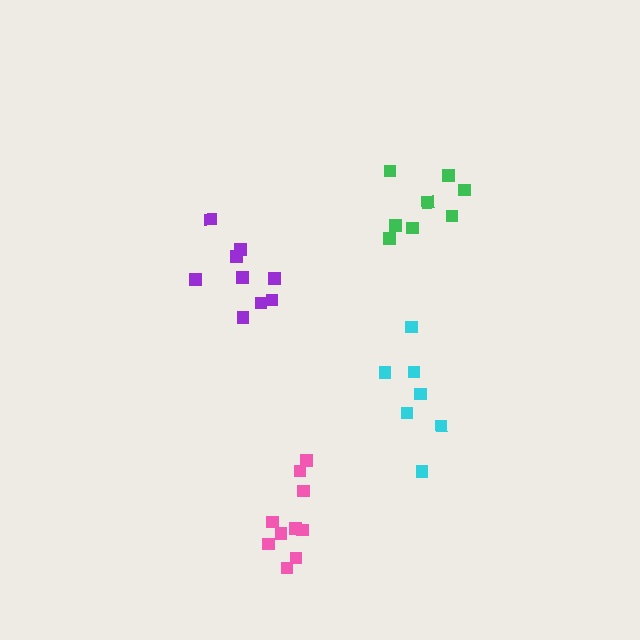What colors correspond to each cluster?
The clusters are colored: green, purple, cyan, pink.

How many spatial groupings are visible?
There are 4 spatial groupings.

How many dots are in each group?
Group 1: 8 dots, Group 2: 9 dots, Group 3: 7 dots, Group 4: 10 dots (34 total).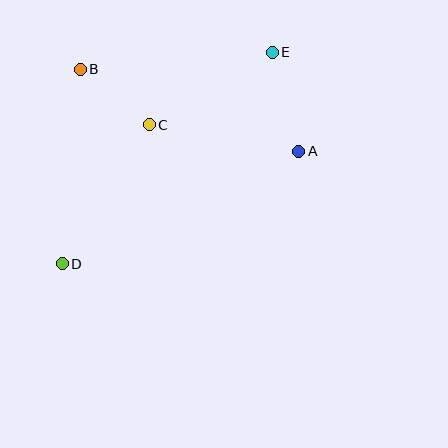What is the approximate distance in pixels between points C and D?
The distance between C and D is approximately 164 pixels.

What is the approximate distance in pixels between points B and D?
The distance between B and D is approximately 195 pixels.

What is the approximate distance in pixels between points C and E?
The distance between C and E is approximately 143 pixels.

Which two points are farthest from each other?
Points D and E are farthest from each other.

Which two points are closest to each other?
Points B and C are closest to each other.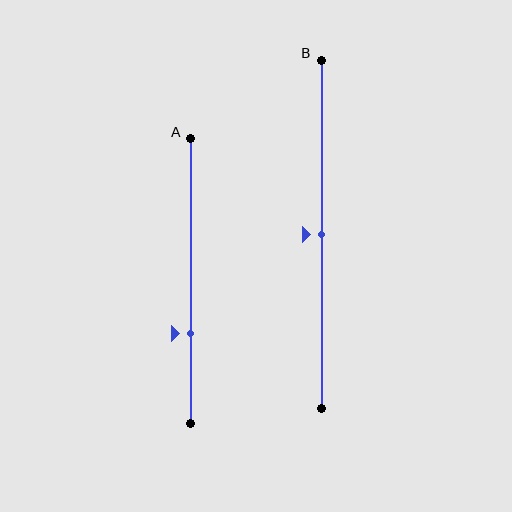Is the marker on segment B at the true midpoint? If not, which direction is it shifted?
Yes, the marker on segment B is at the true midpoint.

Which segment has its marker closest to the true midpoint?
Segment B has its marker closest to the true midpoint.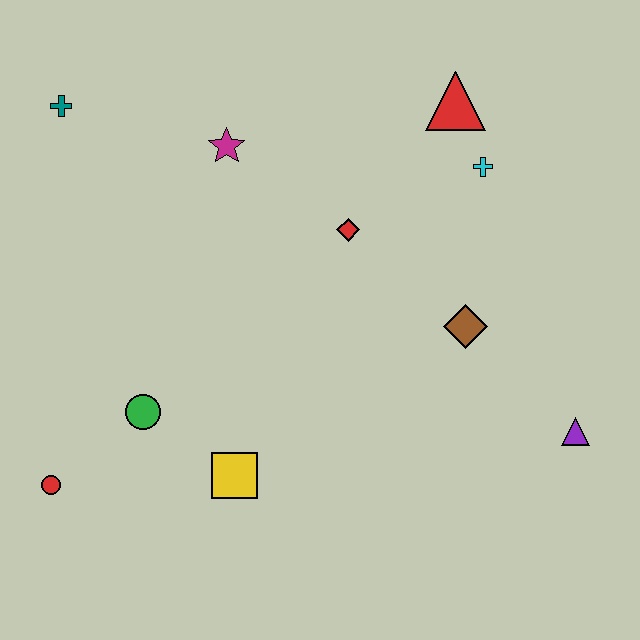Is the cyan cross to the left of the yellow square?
No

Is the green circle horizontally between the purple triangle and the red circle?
Yes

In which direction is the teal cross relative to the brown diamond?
The teal cross is to the left of the brown diamond.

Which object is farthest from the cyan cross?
The red circle is farthest from the cyan cross.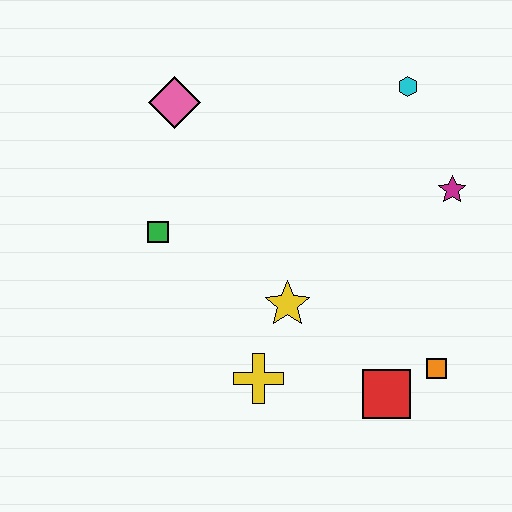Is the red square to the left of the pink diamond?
No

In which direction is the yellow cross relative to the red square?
The yellow cross is to the left of the red square.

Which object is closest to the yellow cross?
The yellow star is closest to the yellow cross.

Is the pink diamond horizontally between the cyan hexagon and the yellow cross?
No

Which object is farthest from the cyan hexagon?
The yellow cross is farthest from the cyan hexagon.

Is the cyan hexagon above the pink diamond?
Yes